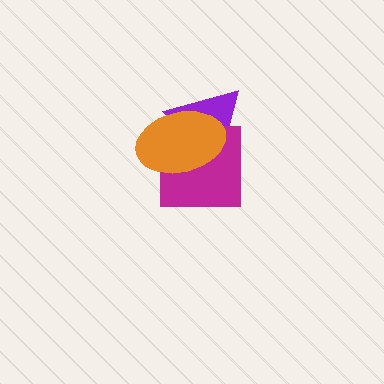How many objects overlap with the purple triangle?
2 objects overlap with the purple triangle.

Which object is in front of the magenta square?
The orange ellipse is in front of the magenta square.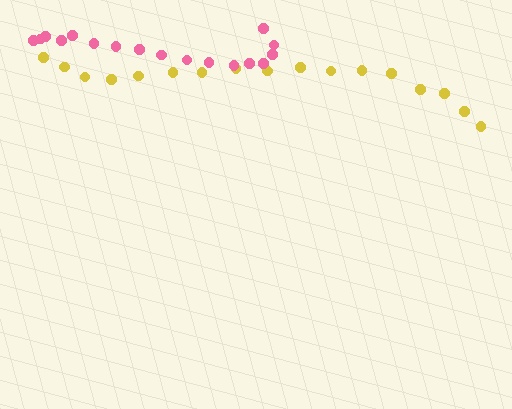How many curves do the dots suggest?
There are 2 distinct paths.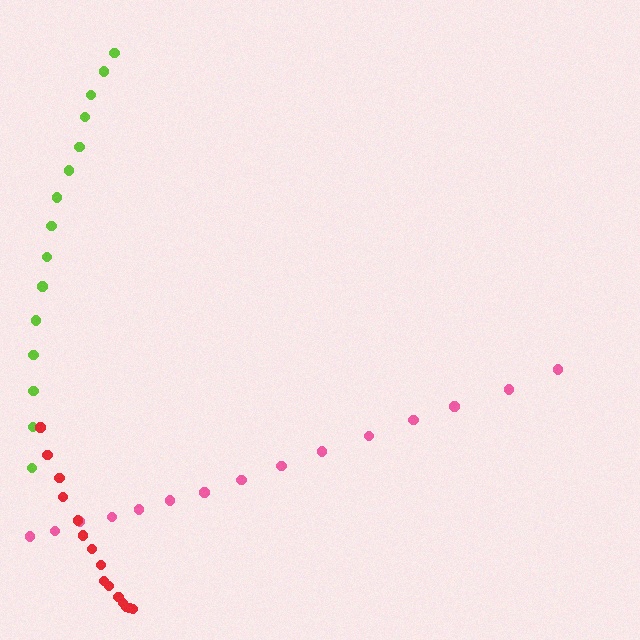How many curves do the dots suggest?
There are 3 distinct paths.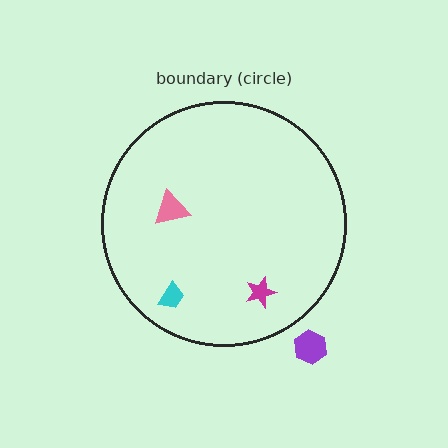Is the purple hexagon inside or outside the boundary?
Outside.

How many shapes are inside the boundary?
3 inside, 1 outside.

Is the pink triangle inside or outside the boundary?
Inside.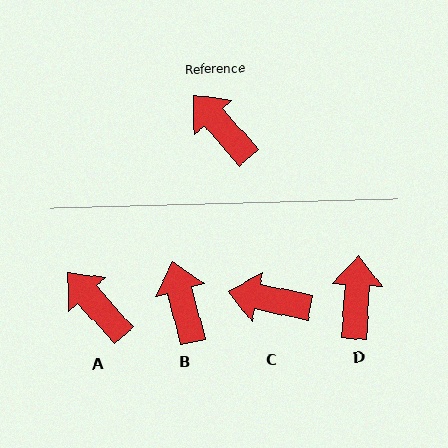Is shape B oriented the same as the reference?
No, it is off by about 27 degrees.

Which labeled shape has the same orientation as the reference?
A.